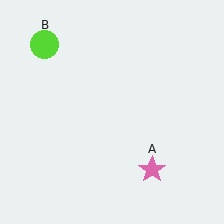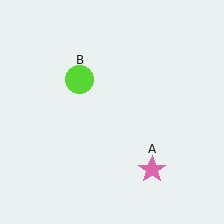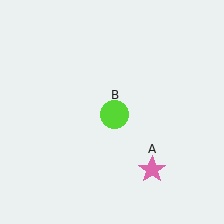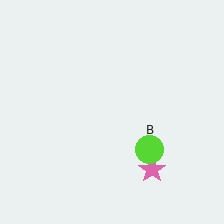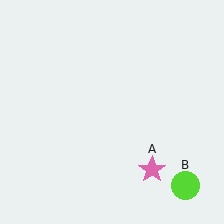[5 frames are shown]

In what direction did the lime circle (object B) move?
The lime circle (object B) moved down and to the right.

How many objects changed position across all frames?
1 object changed position: lime circle (object B).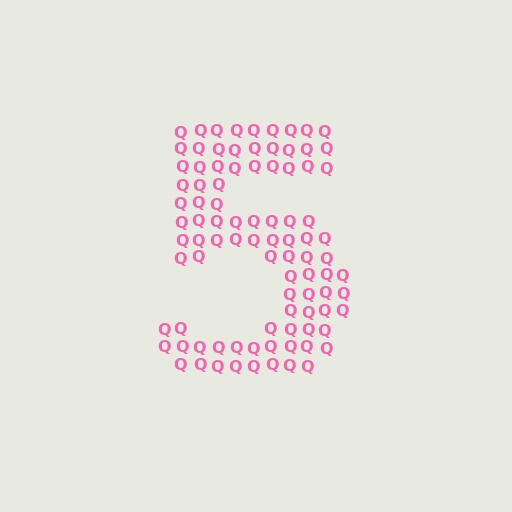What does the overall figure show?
The overall figure shows the digit 5.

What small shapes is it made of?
It is made of small letter Q's.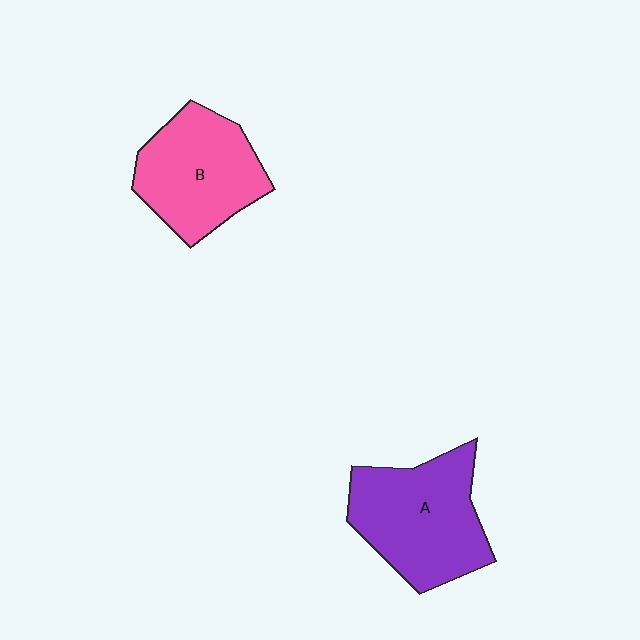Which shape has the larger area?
Shape A (purple).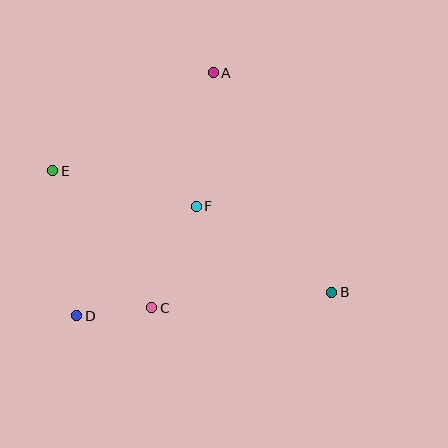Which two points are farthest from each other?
Points B and E are farthest from each other.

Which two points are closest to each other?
Points C and D are closest to each other.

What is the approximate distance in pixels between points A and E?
The distance between A and E is approximately 188 pixels.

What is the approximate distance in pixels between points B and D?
The distance between B and D is approximately 256 pixels.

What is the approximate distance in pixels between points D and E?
The distance between D and E is approximately 147 pixels.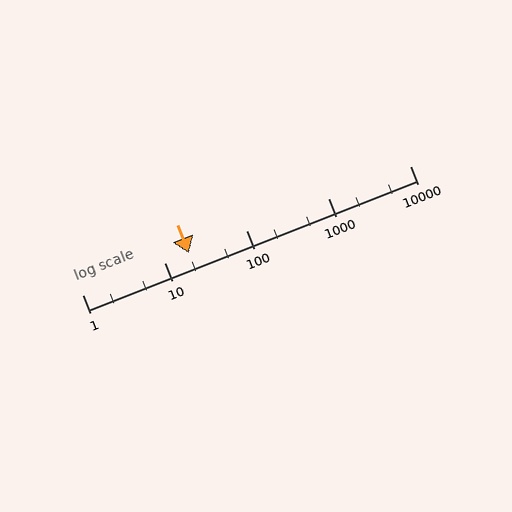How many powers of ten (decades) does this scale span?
The scale spans 4 decades, from 1 to 10000.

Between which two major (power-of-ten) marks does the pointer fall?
The pointer is between 10 and 100.